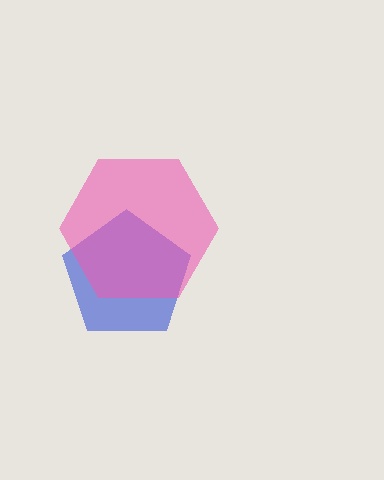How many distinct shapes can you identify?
There are 2 distinct shapes: a blue pentagon, a pink hexagon.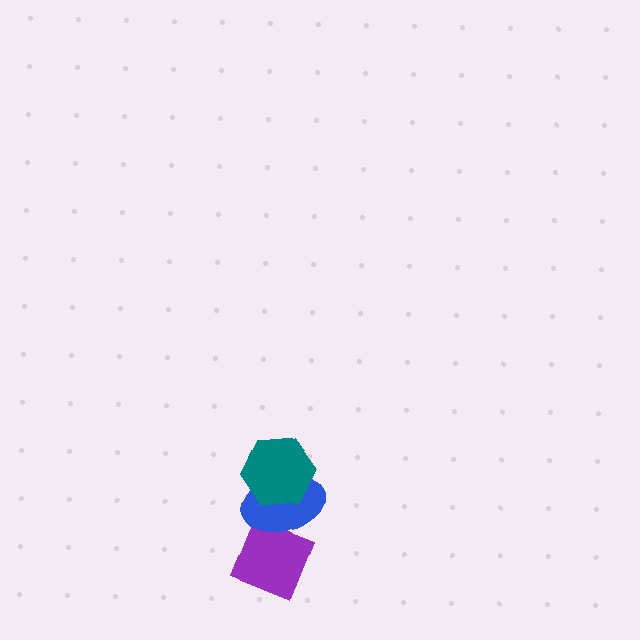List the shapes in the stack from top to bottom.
From top to bottom: the teal hexagon, the blue ellipse, the purple diamond.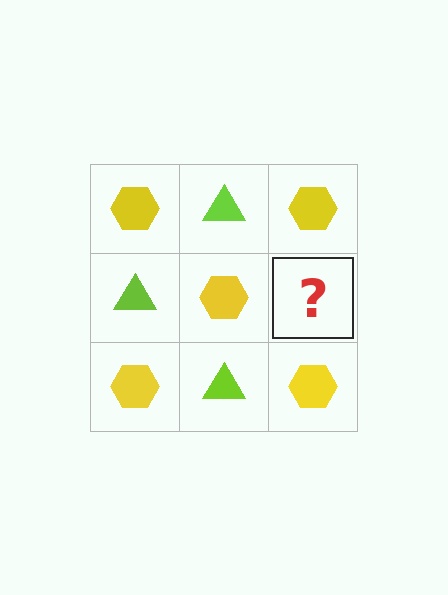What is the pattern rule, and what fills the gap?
The rule is that it alternates yellow hexagon and lime triangle in a checkerboard pattern. The gap should be filled with a lime triangle.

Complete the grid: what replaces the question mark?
The question mark should be replaced with a lime triangle.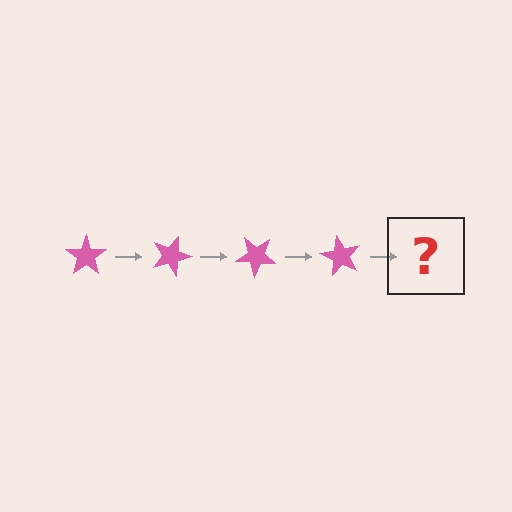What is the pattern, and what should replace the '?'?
The pattern is that the star rotates 20 degrees each step. The '?' should be a pink star rotated 80 degrees.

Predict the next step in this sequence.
The next step is a pink star rotated 80 degrees.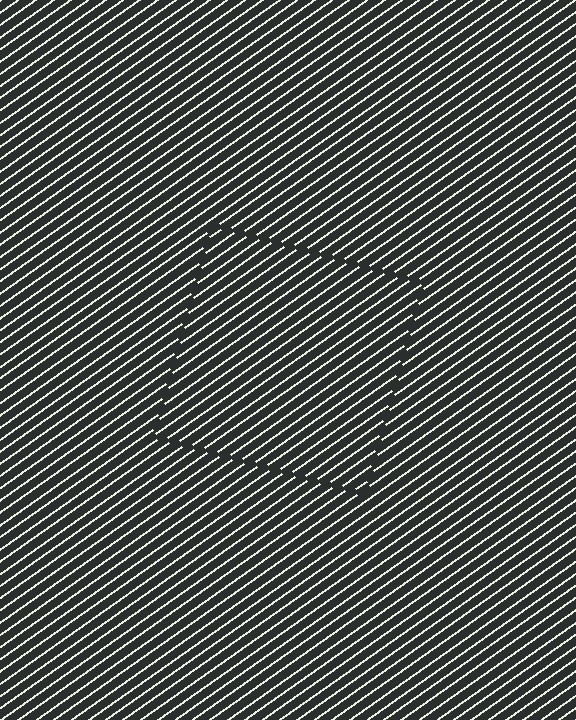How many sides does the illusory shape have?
4 sides — the line-ends trace a square.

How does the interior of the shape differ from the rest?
The interior of the shape contains the same grating, shifted by half a period — the contour is defined by the phase discontinuity where line-ends from the inner and outer gratings abut.